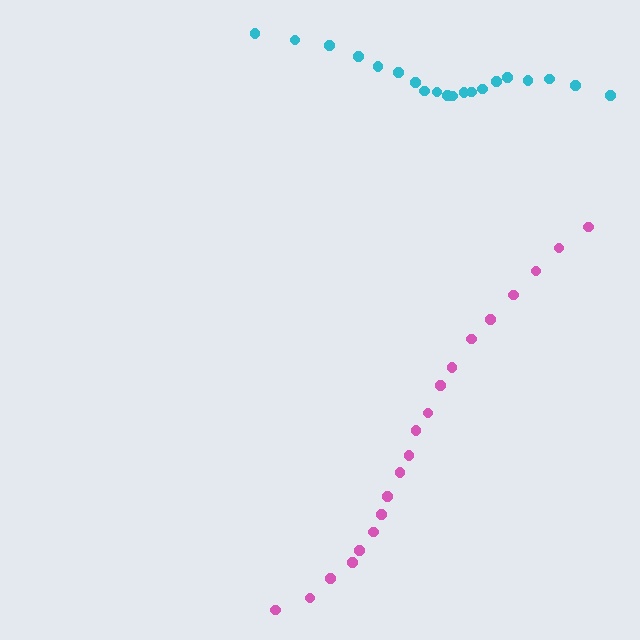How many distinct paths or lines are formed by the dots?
There are 2 distinct paths.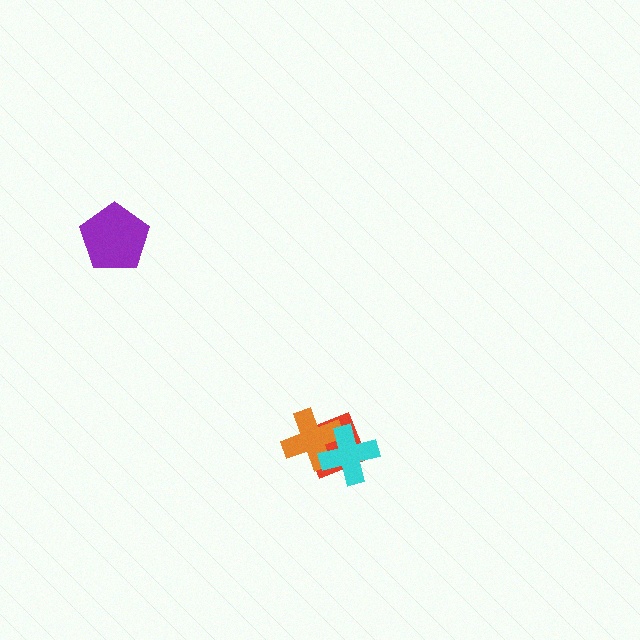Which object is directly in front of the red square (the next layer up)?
The orange cross is directly in front of the red square.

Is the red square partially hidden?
Yes, it is partially covered by another shape.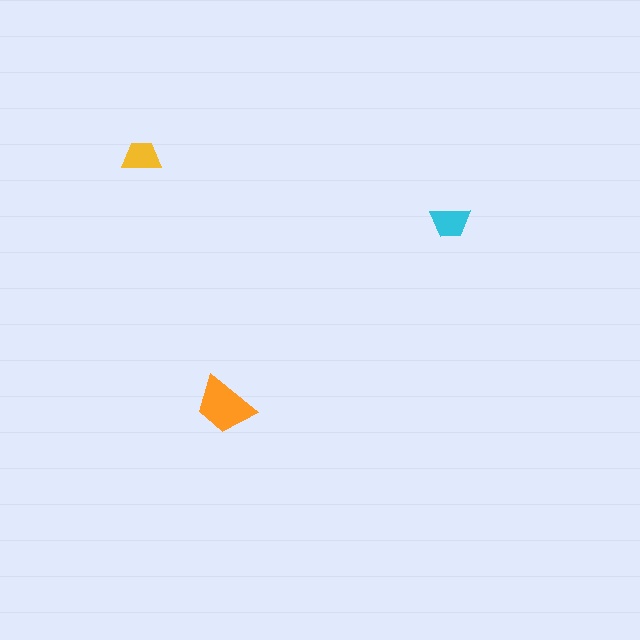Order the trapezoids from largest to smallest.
the orange one, the cyan one, the yellow one.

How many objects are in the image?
There are 3 objects in the image.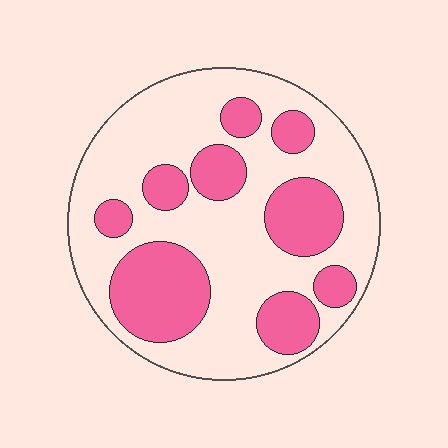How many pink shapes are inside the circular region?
9.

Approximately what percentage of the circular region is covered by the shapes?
Approximately 35%.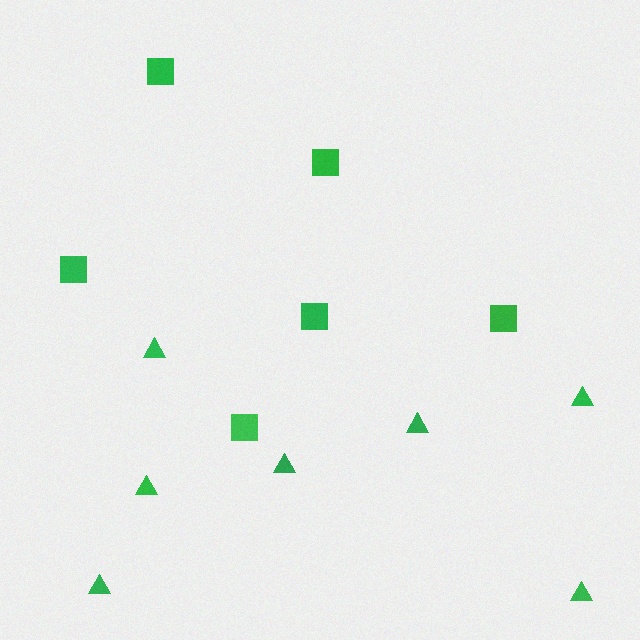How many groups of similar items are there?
There are 2 groups: one group of triangles (7) and one group of squares (6).